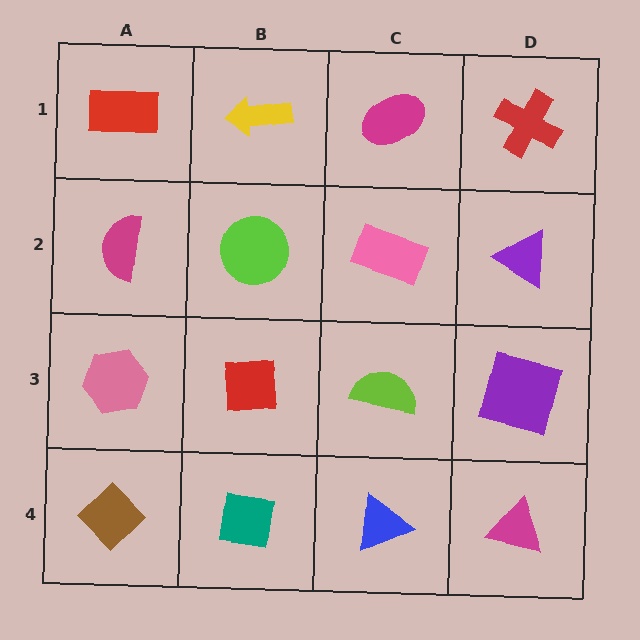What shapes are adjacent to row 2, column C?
A magenta ellipse (row 1, column C), a lime semicircle (row 3, column C), a lime circle (row 2, column B), a purple triangle (row 2, column D).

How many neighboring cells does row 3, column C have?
4.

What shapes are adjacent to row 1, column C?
A pink rectangle (row 2, column C), a yellow arrow (row 1, column B), a red cross (row 1, column D).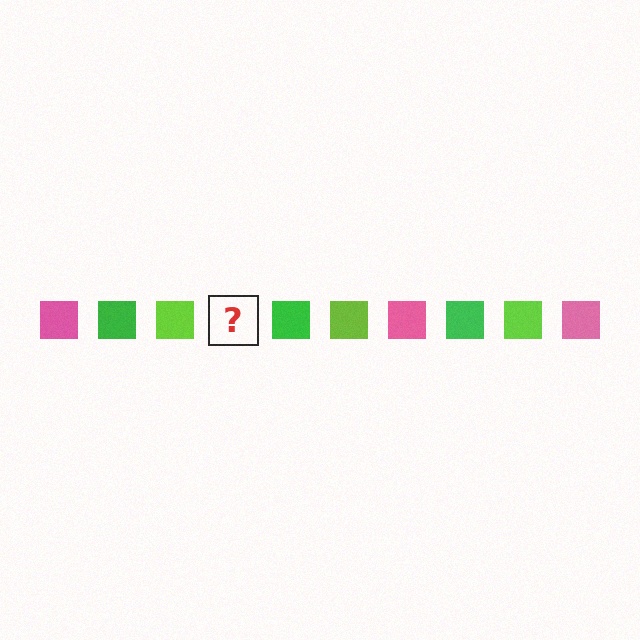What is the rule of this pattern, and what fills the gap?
The rule is that the pattern cycles through pink, green, lime squares. The gap should be filled with a pink square.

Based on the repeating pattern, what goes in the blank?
The blank should be a pink square.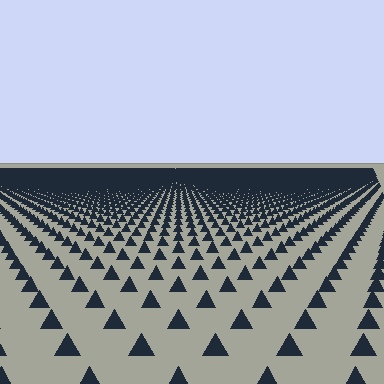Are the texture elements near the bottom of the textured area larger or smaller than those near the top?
Larger. Near the bottom, elements are closer to the viewer and appear at a bigger on-screen size.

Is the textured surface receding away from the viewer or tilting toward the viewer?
The surface is receding away from the viewer. Texture elements get smaller and denser toward the top.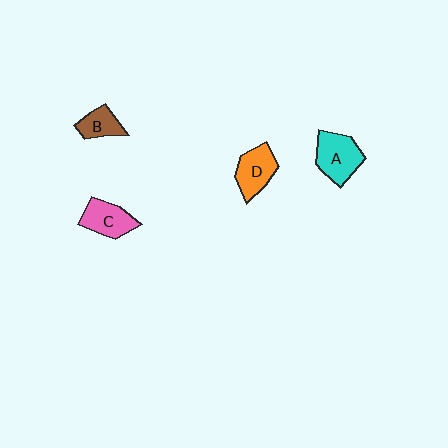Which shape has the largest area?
Shape A (cyan).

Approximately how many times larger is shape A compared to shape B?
Approximately 1.7 times.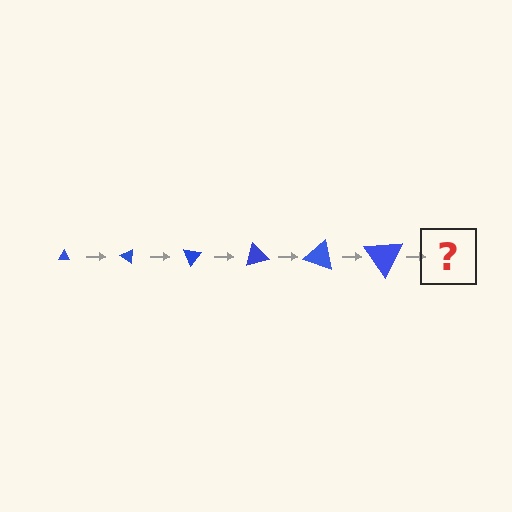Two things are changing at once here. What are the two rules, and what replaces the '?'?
The two rules are that the triangle grows larger each step and it rotates 35 degrees each step. The '?' should be a triangle, larger than the previous one and rotated 210 degrees from the start.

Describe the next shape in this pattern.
It should be a triangle, larger than the previous one and rotated 210 degrees from the start.